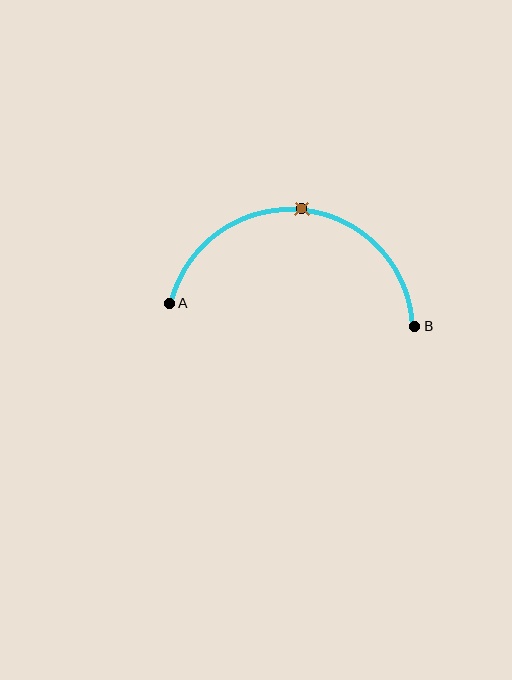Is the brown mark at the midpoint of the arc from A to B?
Yes. The brown mark lies on the arc at equal arc-length from both A and B — it is the arc midpoint.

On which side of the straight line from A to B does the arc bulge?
The arc bulges above the straight line connecting A and B.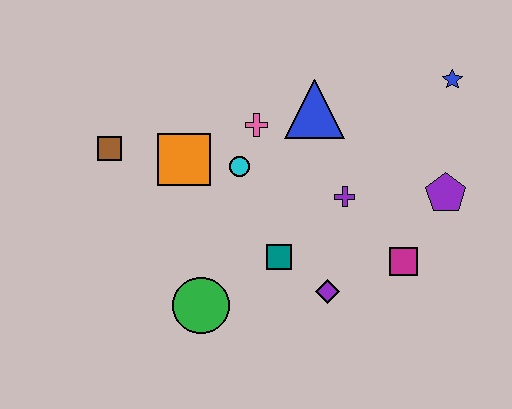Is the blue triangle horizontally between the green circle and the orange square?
No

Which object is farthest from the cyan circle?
The blue star is farthest from the cyan circle.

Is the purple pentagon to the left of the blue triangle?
No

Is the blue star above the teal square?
Yes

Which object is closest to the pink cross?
The cyan circle is closest to the pink cross.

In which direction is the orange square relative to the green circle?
The orange square is above the green circle.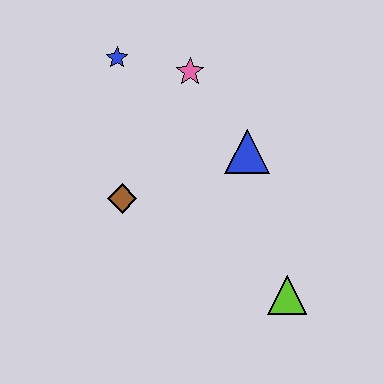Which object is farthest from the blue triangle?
The blue star is farthest from the blue triangle.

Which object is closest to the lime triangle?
The blue triangle is closest to the lime triangle.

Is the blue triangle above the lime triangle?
Yes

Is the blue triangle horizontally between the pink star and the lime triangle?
Yes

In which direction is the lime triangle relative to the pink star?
The lime triangle is below the pink star.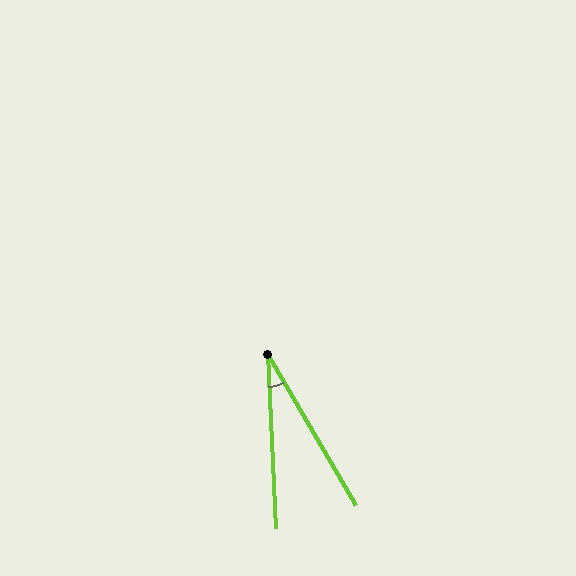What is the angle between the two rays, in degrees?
Approximately 28 degrees.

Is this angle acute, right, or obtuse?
It is acute.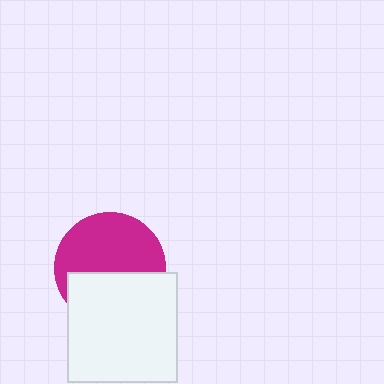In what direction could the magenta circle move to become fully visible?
The magenta circle could move up. That would shift it out from behind the white square entirely.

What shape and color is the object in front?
The object in front is a white square.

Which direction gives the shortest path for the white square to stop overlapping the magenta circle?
Moving down gives the shortest separation.